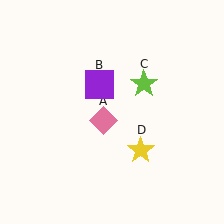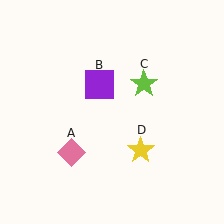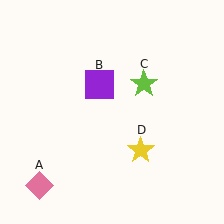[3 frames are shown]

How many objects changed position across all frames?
1 object changed position: pink diamond (object A).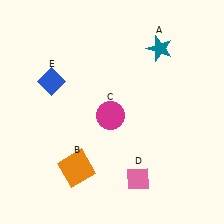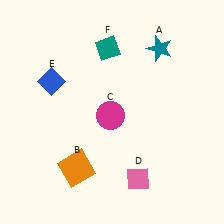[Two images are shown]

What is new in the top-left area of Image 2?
A teal diamond (F) was added in the top-left area of Image 2.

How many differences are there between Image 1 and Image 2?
There is 1 difference between the two images.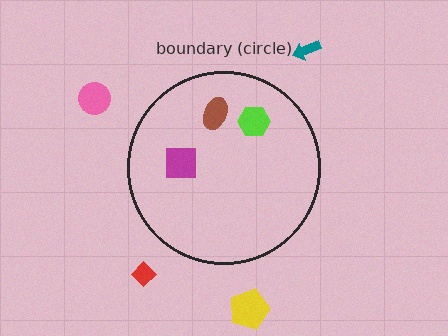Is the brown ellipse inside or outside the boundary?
Inside.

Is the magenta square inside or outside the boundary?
Inside.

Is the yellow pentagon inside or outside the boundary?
Outside.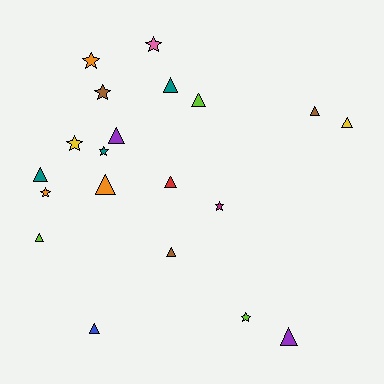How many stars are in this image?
There are 8 stars.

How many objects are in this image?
There are 20 objects.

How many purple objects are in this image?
There are 2 purple objects.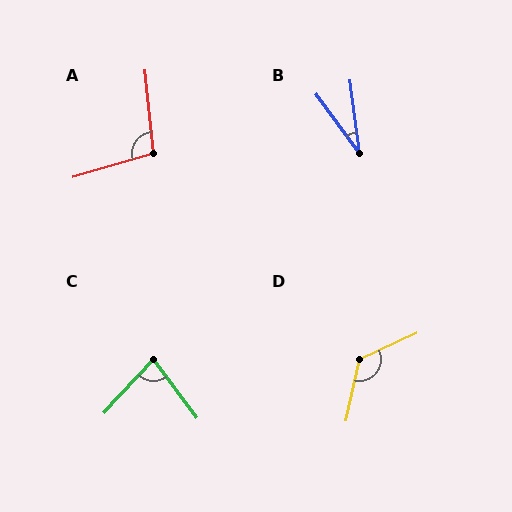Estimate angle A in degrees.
Approximately 101 degrees.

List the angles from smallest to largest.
B (29°), C (79°), A (101°), D (127°).